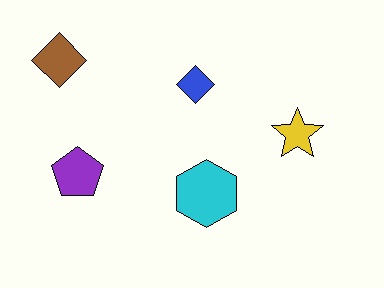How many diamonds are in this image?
There are 2 diamonds.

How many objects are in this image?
There are 5 objects.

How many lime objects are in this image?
There are no lime objects.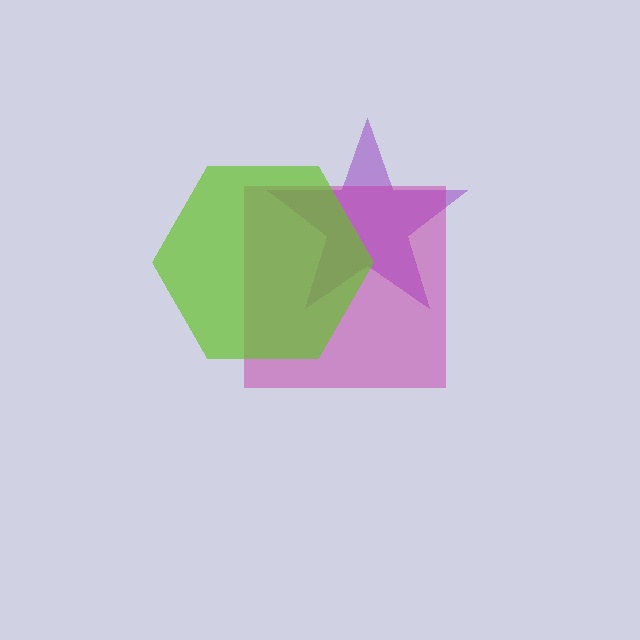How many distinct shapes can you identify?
There are 3 distinct shapes: a purple star, a magenta square, a lime hexagon.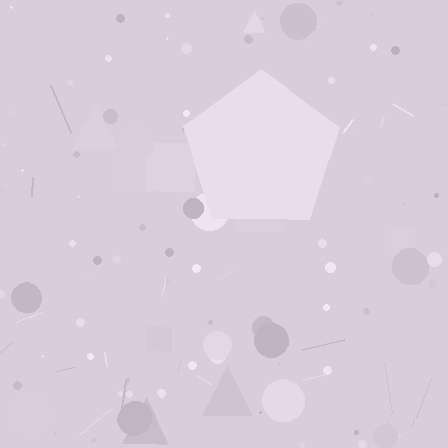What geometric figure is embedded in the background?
A pentagon is embedded in the background.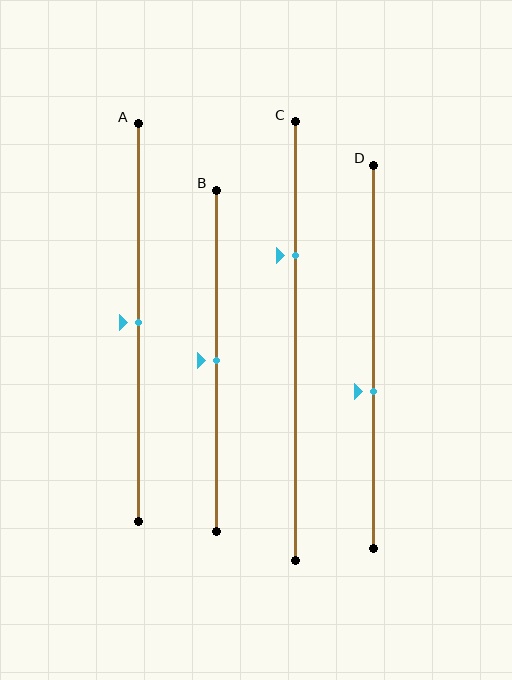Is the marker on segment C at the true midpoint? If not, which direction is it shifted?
No, the marker on segment C is shifted upward by about 19% of the segment length.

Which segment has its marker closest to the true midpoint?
Segment A has its marker closest to the true midpoint.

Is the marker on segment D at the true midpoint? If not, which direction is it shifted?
No, the marker on segment D is shifted downward by about 9% of the segment length.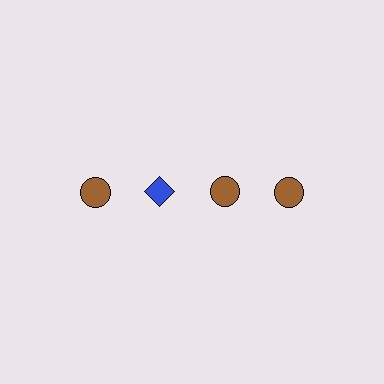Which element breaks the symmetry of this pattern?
The blue diamond in the top row, second from left column breaks the symmetry. All other shapes are brown circles.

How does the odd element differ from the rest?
It differs in both color (blue instead of brown) and shape (diamond instead of circle).